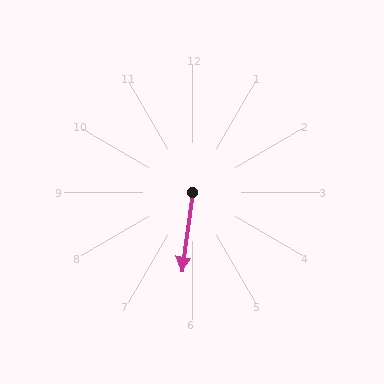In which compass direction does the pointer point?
South.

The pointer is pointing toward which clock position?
Roughly 6 o'clock.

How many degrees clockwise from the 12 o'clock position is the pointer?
Approximately 188 degrees.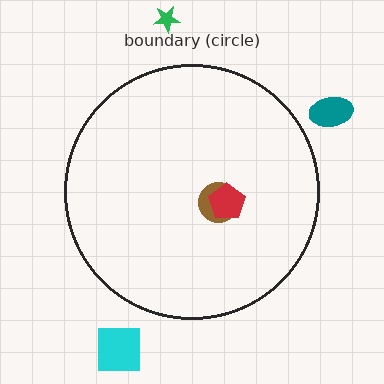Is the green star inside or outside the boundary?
Outside.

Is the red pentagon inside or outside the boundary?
Inside.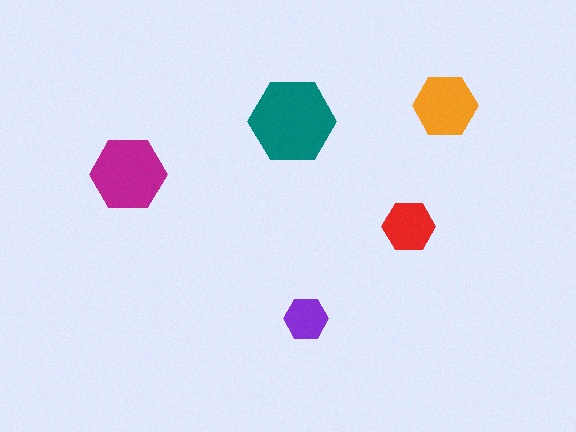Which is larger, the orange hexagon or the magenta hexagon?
The magenta one.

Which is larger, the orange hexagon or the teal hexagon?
The teal one.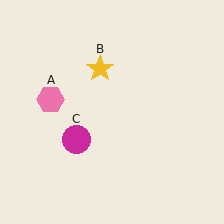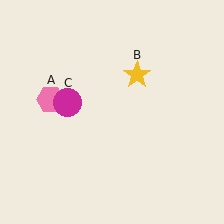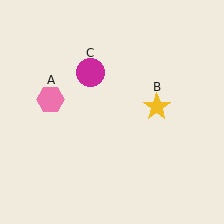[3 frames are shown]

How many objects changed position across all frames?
2 objects changed position: yellow star (object B), magenta circle (object C).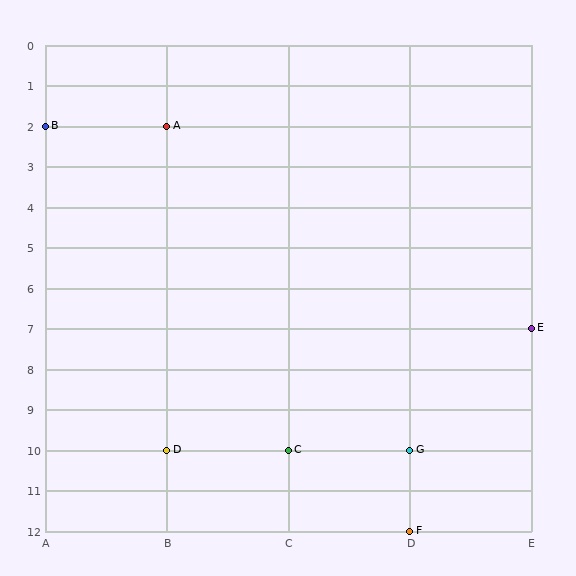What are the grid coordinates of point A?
Point A is at grid coordinates (B, 2).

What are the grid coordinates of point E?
Point E is at grid coordinates (E, 7).